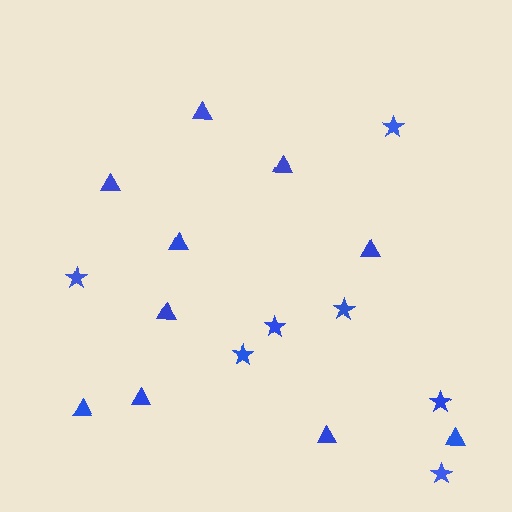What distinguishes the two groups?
There are 2 groups: one group of triangles (10) and one group of stars (7).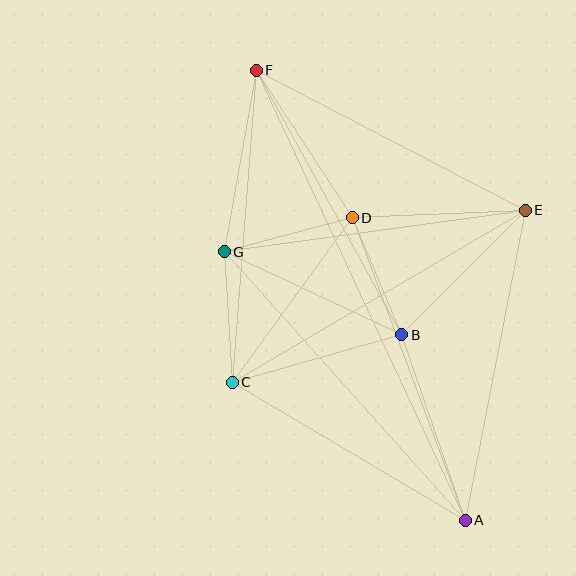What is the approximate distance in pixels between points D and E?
The distance between D and E is approximately 173 pixels.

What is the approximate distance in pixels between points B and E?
The distance between B and E is approximately 175 pixels.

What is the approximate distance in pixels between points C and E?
The distance between C and E is approximately 340 pixels.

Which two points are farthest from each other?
Points A and F are farthest from each other.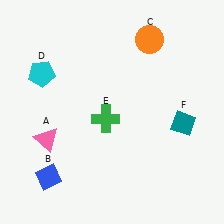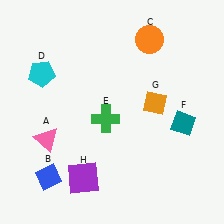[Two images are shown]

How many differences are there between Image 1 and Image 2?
There are 2 differences between the two images.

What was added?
An orange diamond (G), a purple square (H) were added in Image 2.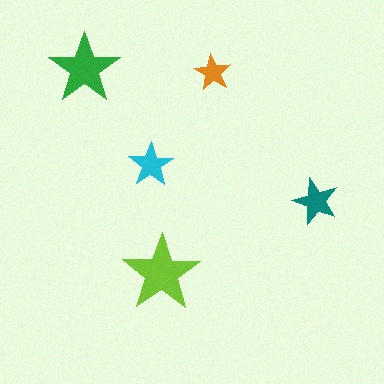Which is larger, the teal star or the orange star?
The teal one.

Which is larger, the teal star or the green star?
The green one.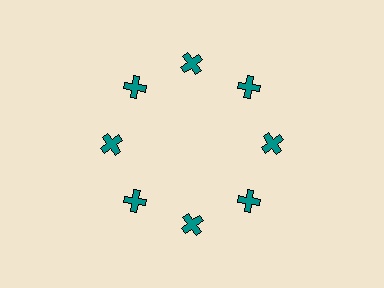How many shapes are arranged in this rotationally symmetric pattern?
There are 8 shapes, arranged in 8 groups of 1.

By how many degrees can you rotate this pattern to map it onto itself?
The pattern maps onto itself every 45 degrees of rotation.